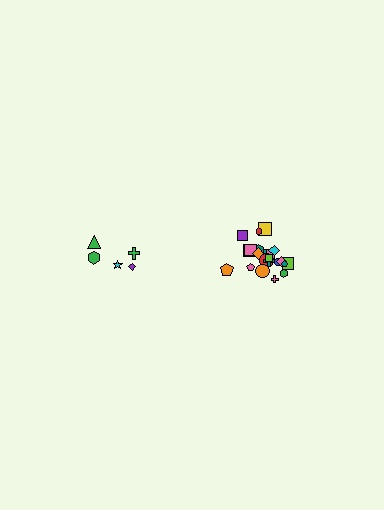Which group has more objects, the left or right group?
The right group.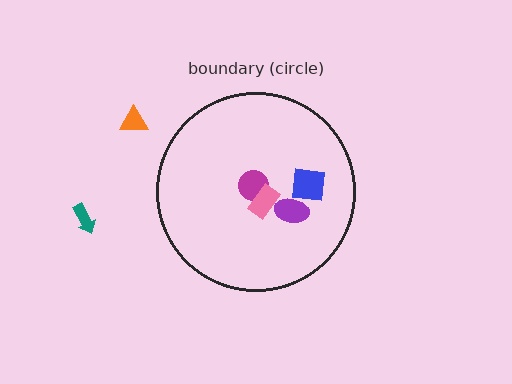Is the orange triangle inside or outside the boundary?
Outside.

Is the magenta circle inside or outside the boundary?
Inside.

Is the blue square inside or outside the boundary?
Inside.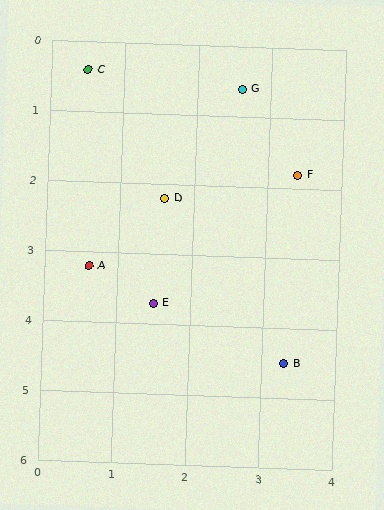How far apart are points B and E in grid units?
Points B and E are about 2.0 grid units apart.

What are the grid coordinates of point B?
Point B is at approximately (3.3, 4.5).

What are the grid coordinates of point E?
Point E is at approximately (1.5, 3.7).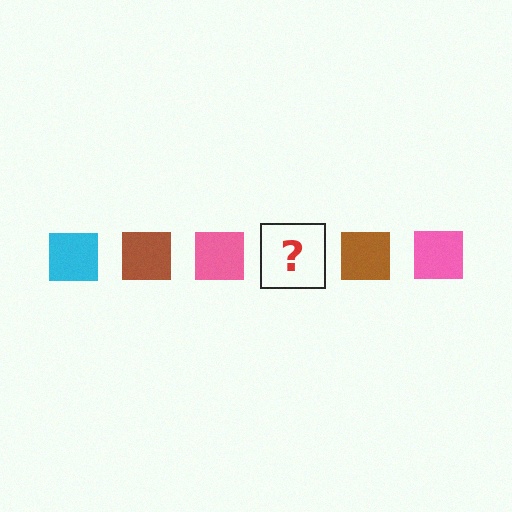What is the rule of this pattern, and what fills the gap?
The rule is that the pattern cycles through cyan, brown, pink squares. The gap should be filled with a cyan square.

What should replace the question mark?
The question mark should be replaced with a cyan square.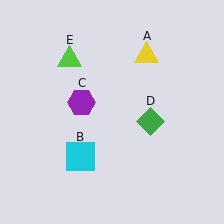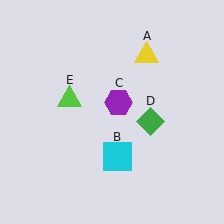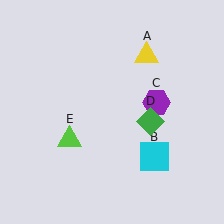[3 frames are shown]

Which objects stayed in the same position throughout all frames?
Yellow triangle (object A) and green diamond (object D) remained stationary.